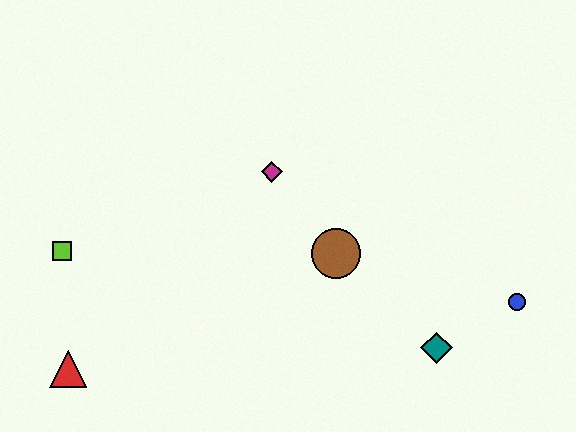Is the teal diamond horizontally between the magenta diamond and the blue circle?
Yes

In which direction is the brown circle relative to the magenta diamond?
The brown circle is below the magenta diamond.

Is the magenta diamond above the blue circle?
Yes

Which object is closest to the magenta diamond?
The brown circle is closest to the magenta diamond.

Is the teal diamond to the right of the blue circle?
No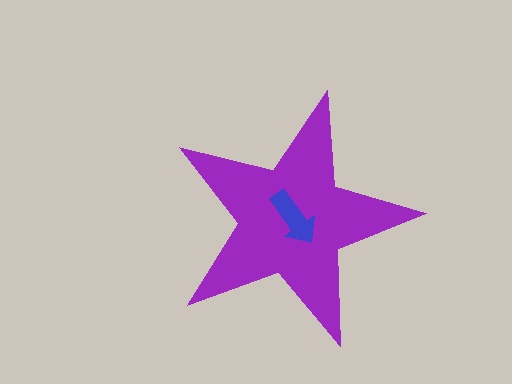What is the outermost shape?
The purple star.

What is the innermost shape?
The blue arrow.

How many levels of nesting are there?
2.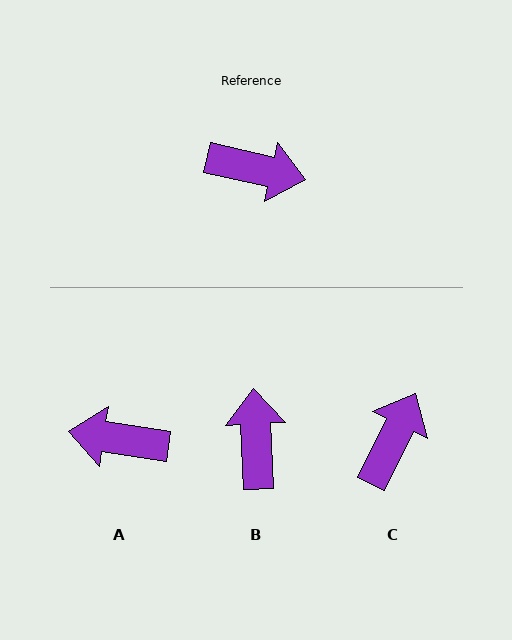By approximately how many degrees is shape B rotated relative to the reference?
Approximately 106 degrees counter-clockwise.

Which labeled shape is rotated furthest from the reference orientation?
A, about 176 degrees away.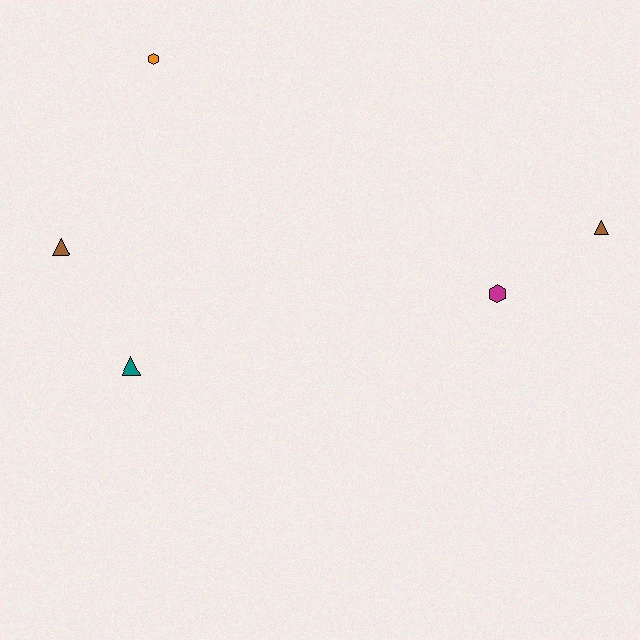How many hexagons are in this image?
There are 2 hexagons.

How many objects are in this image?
There are 5 objects.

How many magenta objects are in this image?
There is 1 magenta object.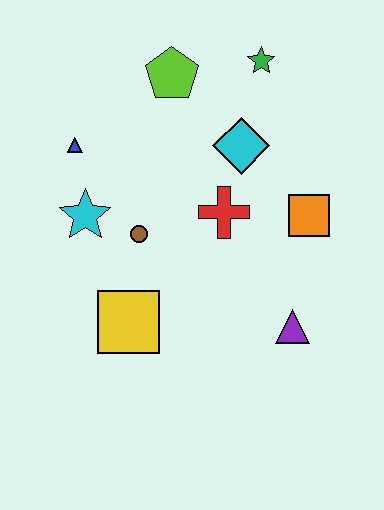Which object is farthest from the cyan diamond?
The yellow square is farthest from the cyan diamond.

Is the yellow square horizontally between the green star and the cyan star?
Yes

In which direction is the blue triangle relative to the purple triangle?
The blue triangle is to the left of the purple triangle.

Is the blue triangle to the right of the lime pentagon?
No